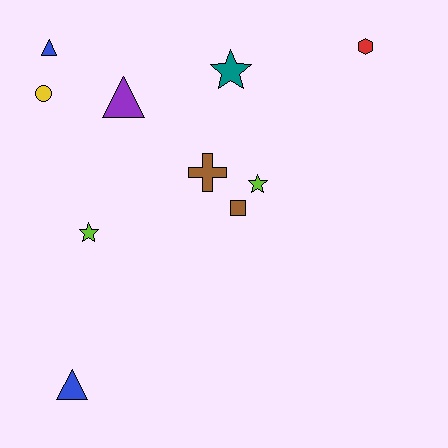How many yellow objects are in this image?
There is 1 yellow object.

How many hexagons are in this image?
There is 1 hexagon.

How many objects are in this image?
There are 10 objects.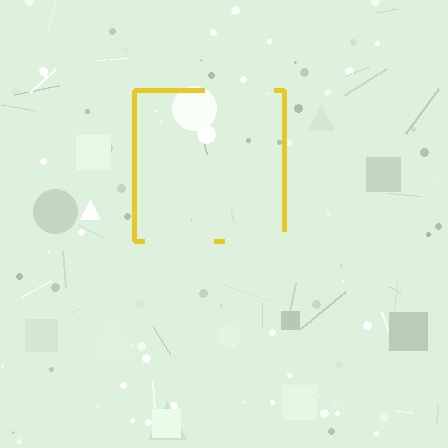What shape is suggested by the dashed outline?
The dashed outline suggests a square.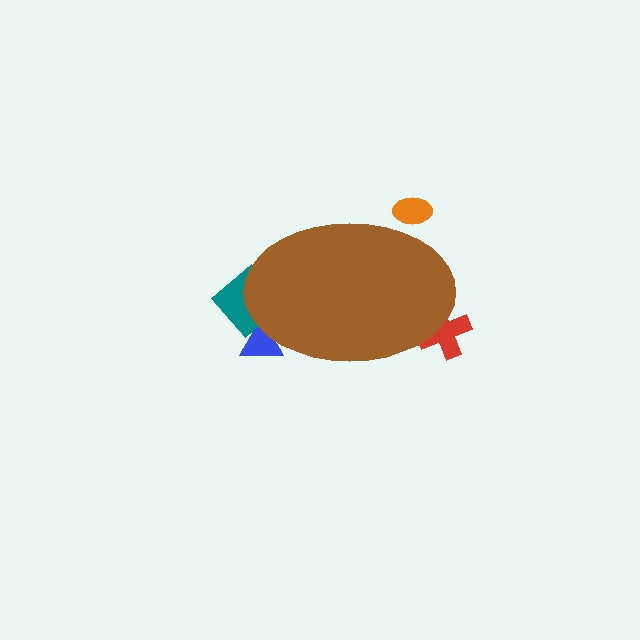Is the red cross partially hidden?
Yes, the red cross is partially hidden behind the brown ellipse.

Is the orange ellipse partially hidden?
Yes, the orange ellipse is partially hidden behind the brown ellipse.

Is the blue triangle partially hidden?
Yes, the blue triangle is partially hidden behind the brown ellipse.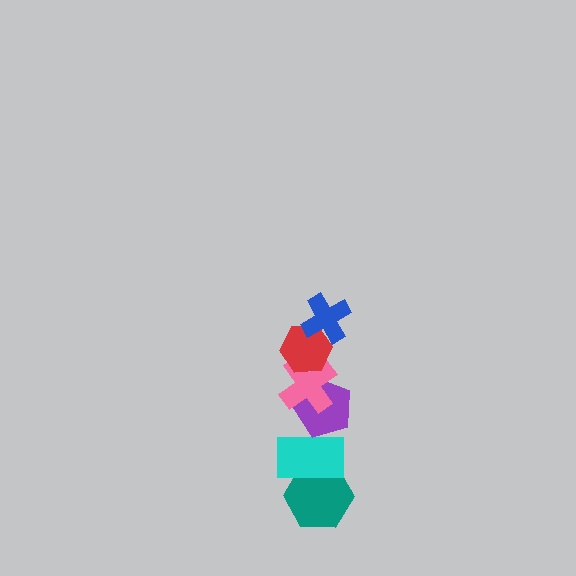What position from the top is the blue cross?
The blue cross is 1st from the top.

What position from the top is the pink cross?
The pink cross is 3rd from the top.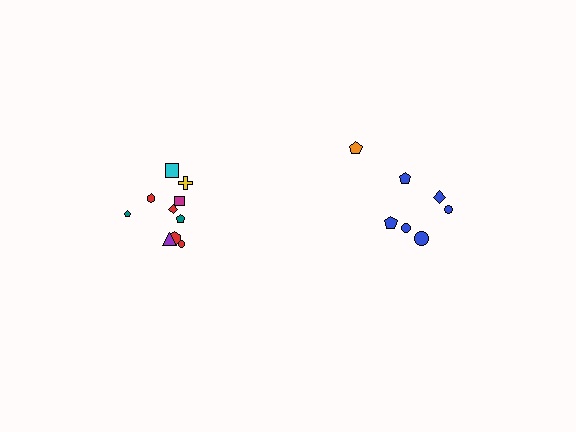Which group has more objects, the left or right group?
The left group.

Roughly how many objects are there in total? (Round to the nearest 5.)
Roughly 15 objects in total.